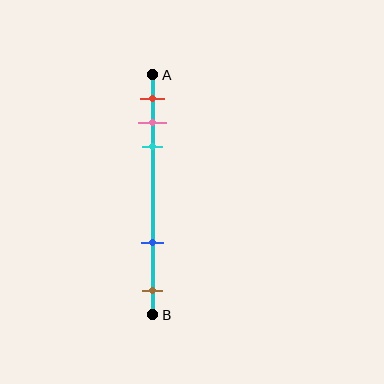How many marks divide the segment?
There are 5 marks dividing the segment.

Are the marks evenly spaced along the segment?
No, the marks are not evenly spaced.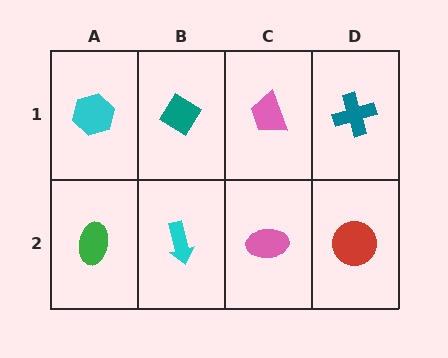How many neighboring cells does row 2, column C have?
3.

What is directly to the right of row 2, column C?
A red circle.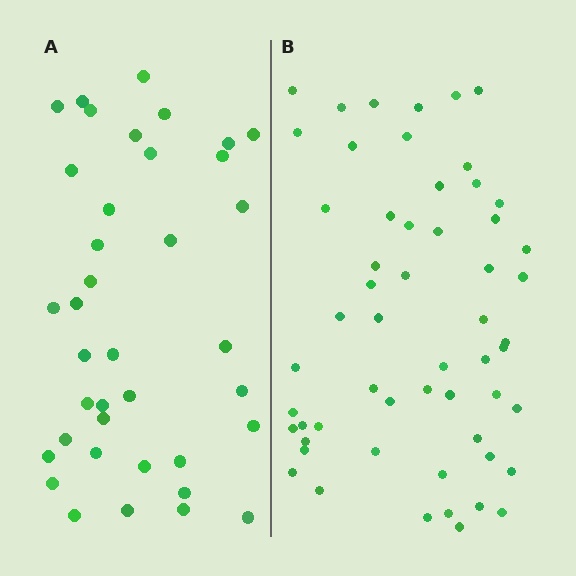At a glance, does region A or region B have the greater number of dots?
Region B (the right region) has more dots.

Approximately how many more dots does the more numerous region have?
Region B has approximately 20 more dots than region A.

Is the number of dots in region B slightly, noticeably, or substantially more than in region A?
Region B has substantially more. The ratio is roughly 1.5 to 1.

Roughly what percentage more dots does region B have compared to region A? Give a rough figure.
About 45% more.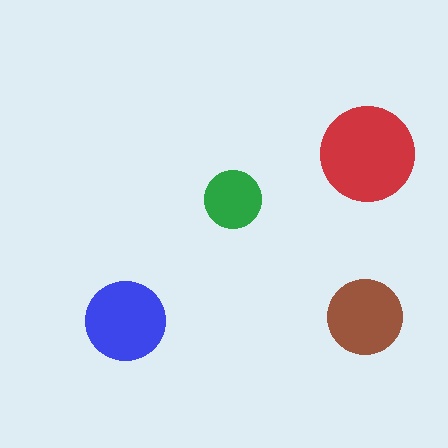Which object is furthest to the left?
The blue circle is leftmost.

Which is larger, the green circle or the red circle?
The red one.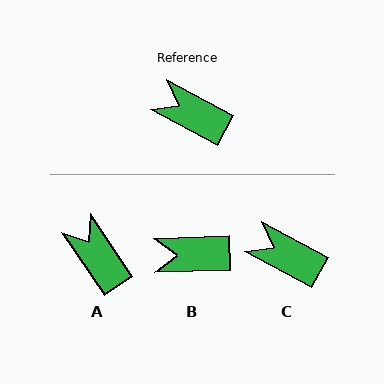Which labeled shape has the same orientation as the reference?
C.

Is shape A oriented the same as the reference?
No, it is off by about 27 degrees.